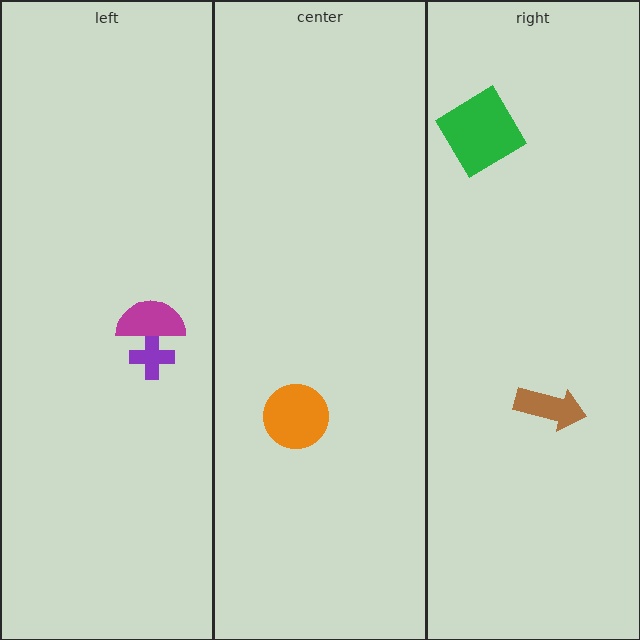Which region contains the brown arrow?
The right region.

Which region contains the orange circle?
The center region.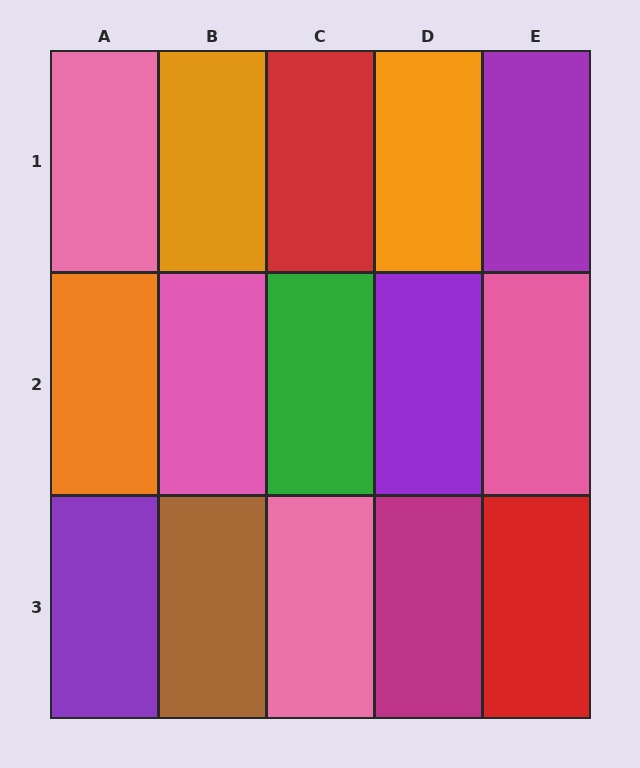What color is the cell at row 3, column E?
Red.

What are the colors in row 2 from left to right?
Orange, pink, green, purple, pink.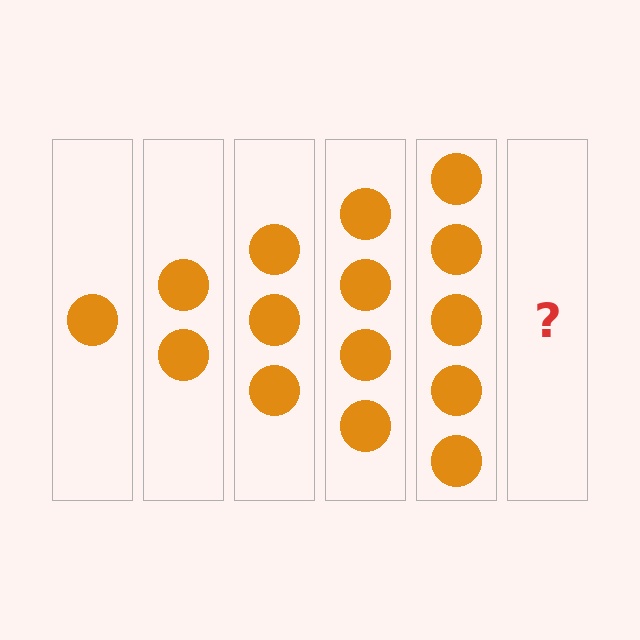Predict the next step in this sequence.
The next step is 6 circles.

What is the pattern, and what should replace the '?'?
The pattern is that each step adds one more circle. The '?' should be 6 circles.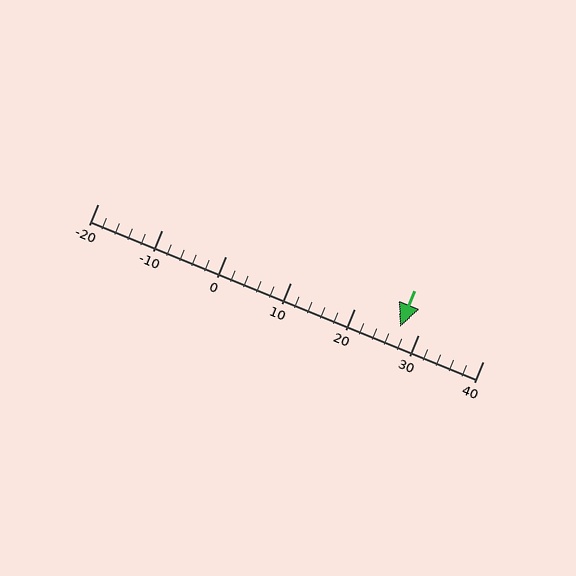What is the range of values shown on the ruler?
The ruler shows values from -20 to 40.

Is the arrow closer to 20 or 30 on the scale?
The arrow is closer to 30.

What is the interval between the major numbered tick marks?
The major tick marks are spaced 10 units apart.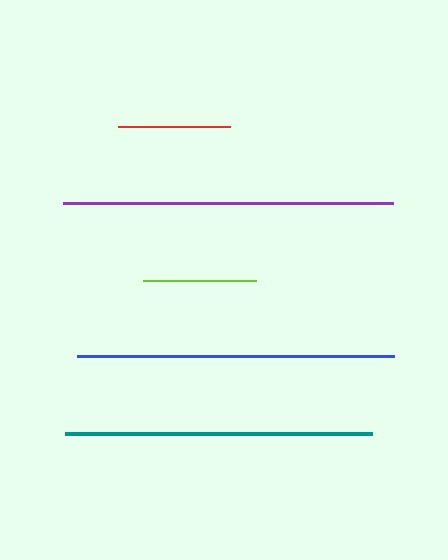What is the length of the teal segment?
The teal segment is approximately 307 pixels long.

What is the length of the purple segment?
The purple segment is approximately 330 pixels long.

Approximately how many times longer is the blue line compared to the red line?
The blue line is approximately 2.8 times the length of the red line.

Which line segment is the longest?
The purple line is the longest at approximately 330 pixels.